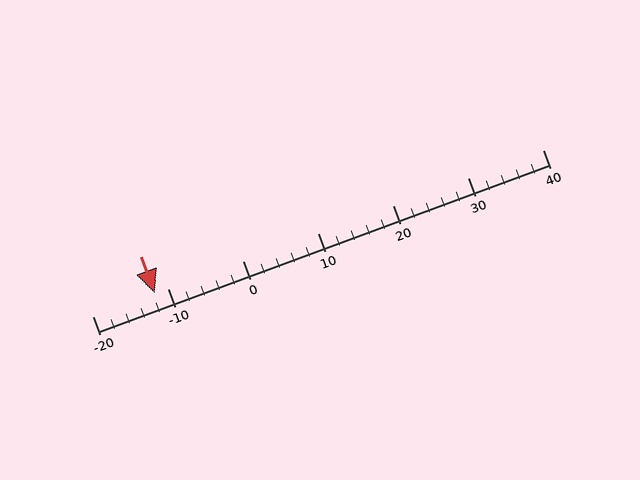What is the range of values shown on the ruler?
The ruler shows values from -20 to 40.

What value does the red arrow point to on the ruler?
The red arrow points to approximately -12.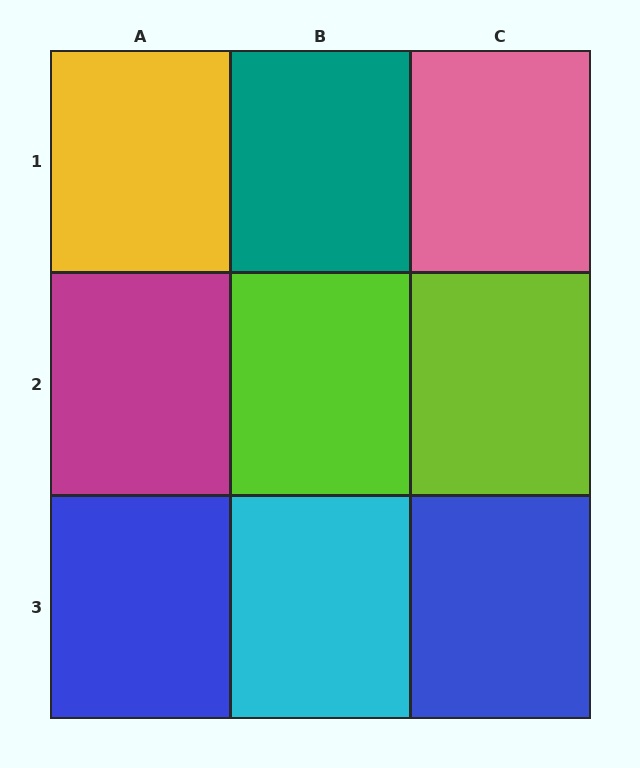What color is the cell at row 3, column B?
Cyan.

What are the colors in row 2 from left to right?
Magenta, lime, lime.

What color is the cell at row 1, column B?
Teal.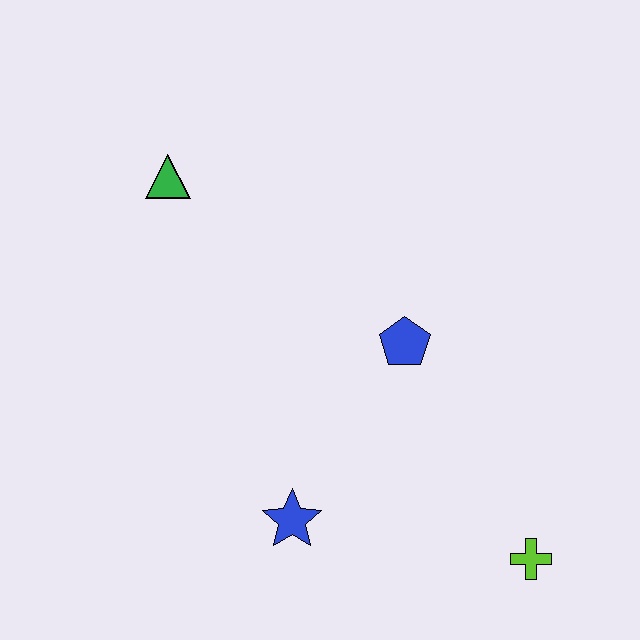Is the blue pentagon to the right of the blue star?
Yes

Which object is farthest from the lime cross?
The green triangle is farthest from the lime cross.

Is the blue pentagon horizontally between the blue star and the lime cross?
Yes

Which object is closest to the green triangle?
The blue pentagon is closest to the green triangle.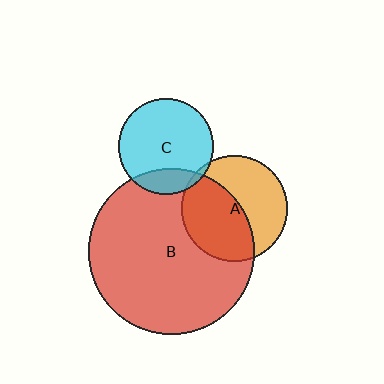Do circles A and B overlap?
Yes.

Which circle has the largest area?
Circle B (red).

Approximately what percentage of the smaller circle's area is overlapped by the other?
Approximately 50%.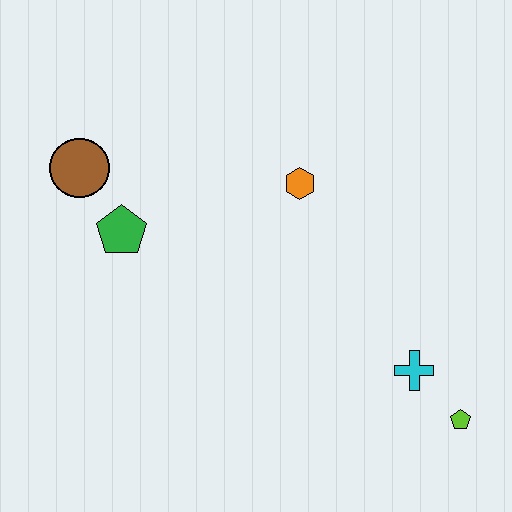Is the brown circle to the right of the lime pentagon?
No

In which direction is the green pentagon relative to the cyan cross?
The green pentagon is to the left of the cyan cross.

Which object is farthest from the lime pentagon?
The brown circle is farthest from the lime pentagon.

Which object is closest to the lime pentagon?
The cyan cross is closest to the lime pentagon.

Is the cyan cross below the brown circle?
Yes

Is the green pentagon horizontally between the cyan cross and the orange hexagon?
No